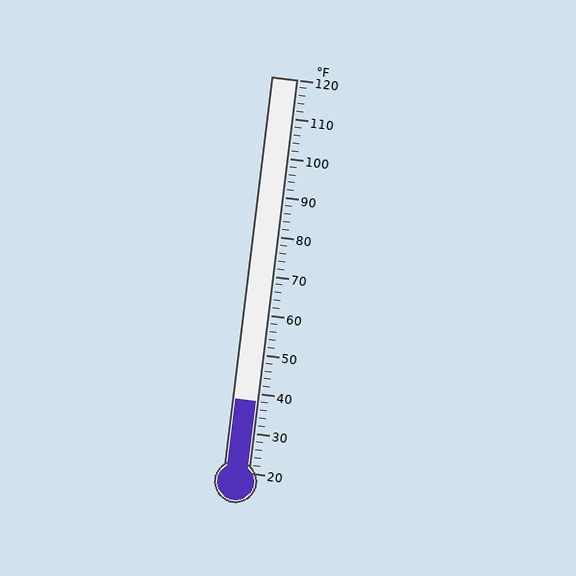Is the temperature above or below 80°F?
The temperature is below 80°F.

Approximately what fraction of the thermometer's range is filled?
The thermometer is filled to approximately 20% of its range.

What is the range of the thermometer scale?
The thermometer scale ranges from 20°F to 120°F.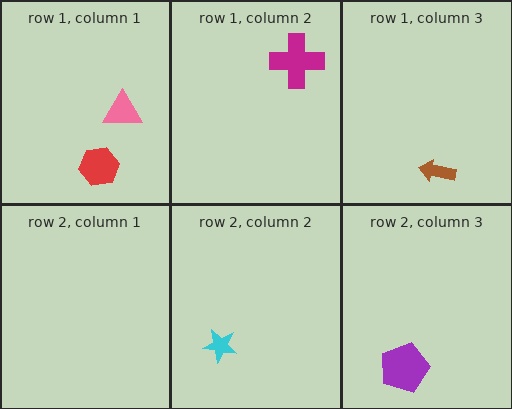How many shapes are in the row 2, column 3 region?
1.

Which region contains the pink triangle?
The row 1, column 1 region.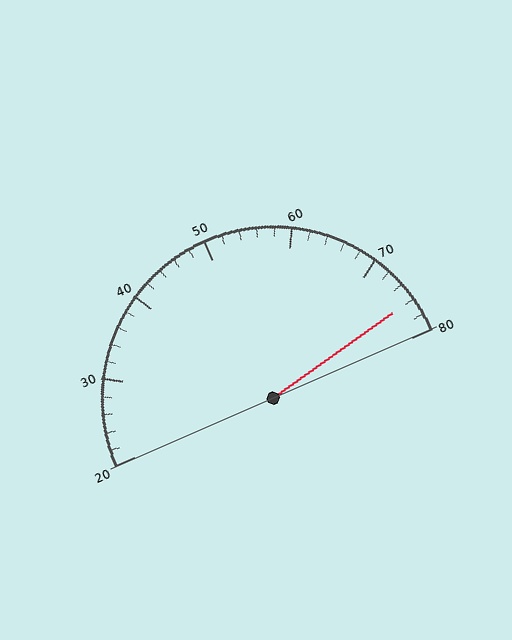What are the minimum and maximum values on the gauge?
The gauge ranges from 20 to 80.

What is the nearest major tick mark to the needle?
The nearest major tick mark is 80.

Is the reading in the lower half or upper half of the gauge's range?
The reading is in the upper half of the range (20 to 80).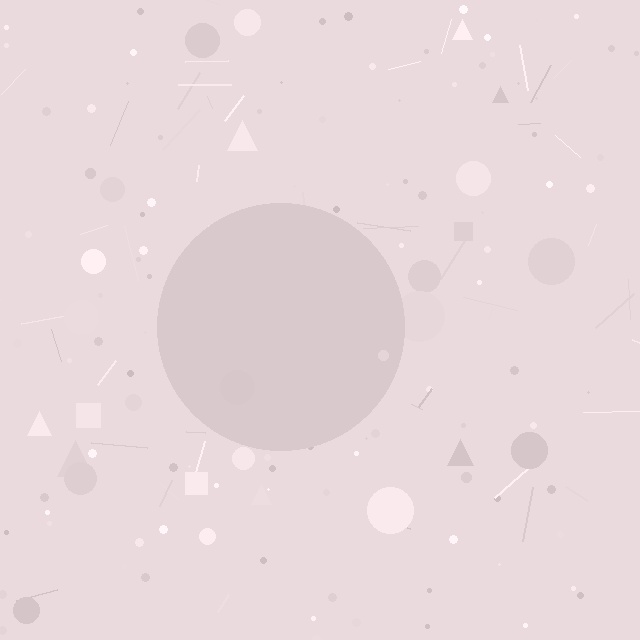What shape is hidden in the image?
A circle is hidden in the image.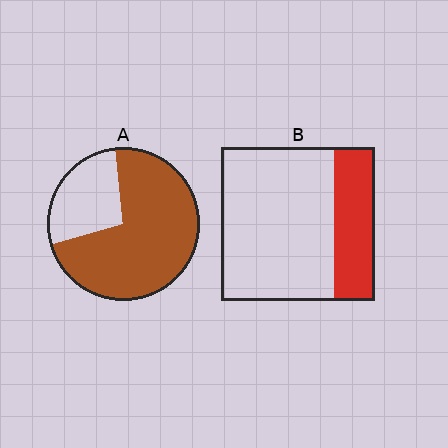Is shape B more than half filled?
No.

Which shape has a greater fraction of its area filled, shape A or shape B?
Shape A.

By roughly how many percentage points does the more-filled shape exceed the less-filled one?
By roughly 45 percentage points (A over B).